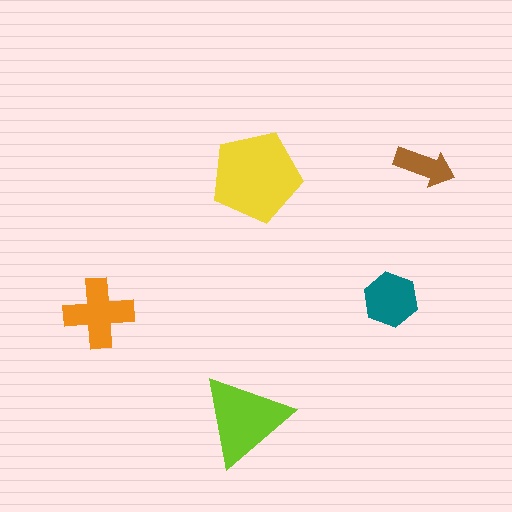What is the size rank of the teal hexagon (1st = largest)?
4th.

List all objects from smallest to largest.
The brown arrow, the teal hexagon, the orange cross, the lime triangle, the yellow pentagon.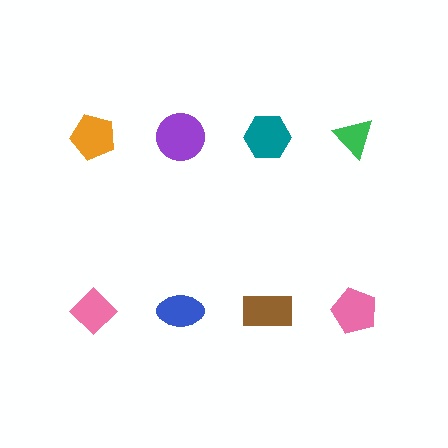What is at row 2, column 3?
A brown rectangle.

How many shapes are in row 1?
4 shapes.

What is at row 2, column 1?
A pink diamond.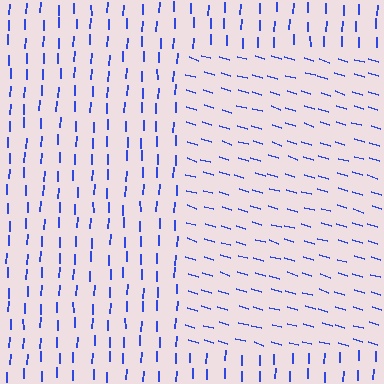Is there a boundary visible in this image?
Yes, there is a texture boundary formed by a change in line orientation.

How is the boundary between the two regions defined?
The boundary is defined purely by a change in line orientation (approximately 75 degrees difference). All lines are the same color and thickness.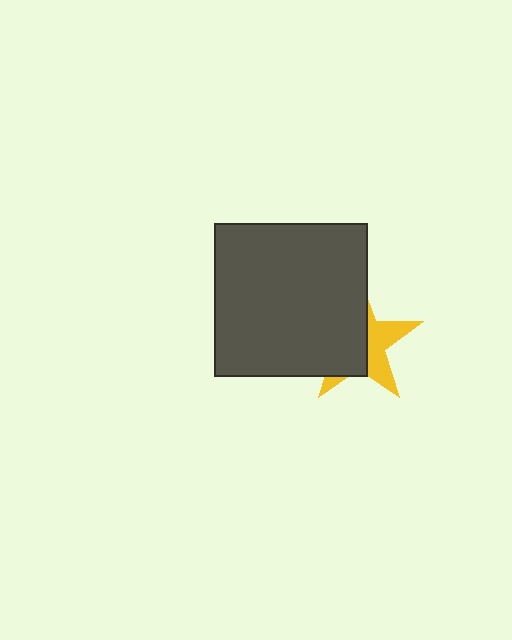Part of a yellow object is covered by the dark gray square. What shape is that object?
It is a star.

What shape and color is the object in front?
The object in front is a dark gray square.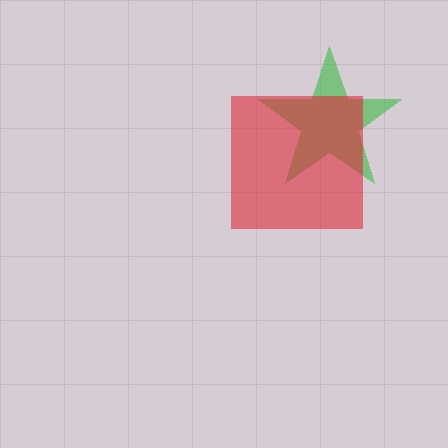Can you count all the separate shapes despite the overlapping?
Yes, there are 2 separate shapes.